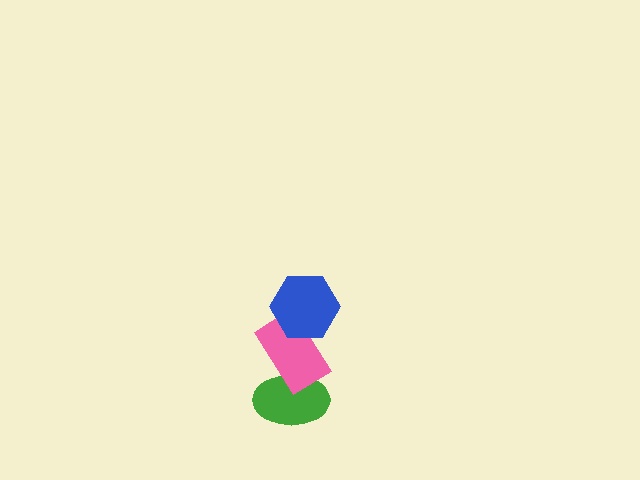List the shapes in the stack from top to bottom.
From top to bottom: the blue hexagon, the pink rectangle, the green ellipse.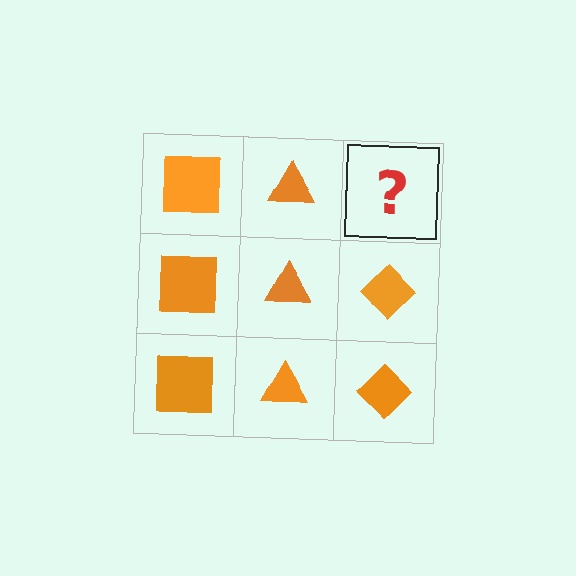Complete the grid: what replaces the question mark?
The question mark should be replaced with an orange diamond.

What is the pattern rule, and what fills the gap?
The rule is that each column has a consistent shape. The gap should be filled with an orange diamond.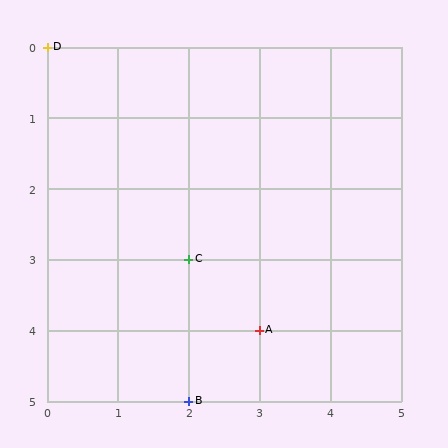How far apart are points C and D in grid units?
Points C and D are 2 columns and 3 rows apart (about 3.6 grid units diagonally).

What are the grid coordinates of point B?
Point B is at grid coordinates (2, 5).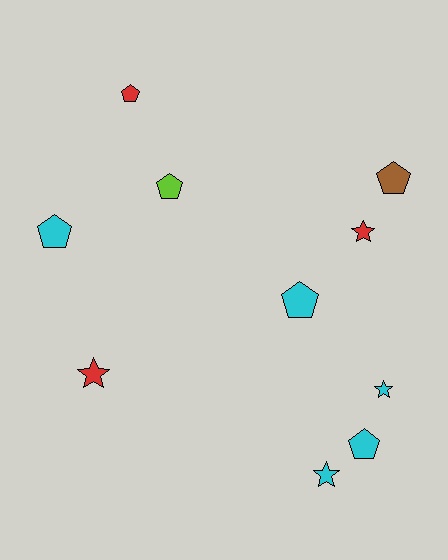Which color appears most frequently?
Cyan, with 5 objects.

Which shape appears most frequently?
Pentagon, with 6 objects.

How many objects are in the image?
There are 10 objects.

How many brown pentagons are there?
There is 1 brown pentagon.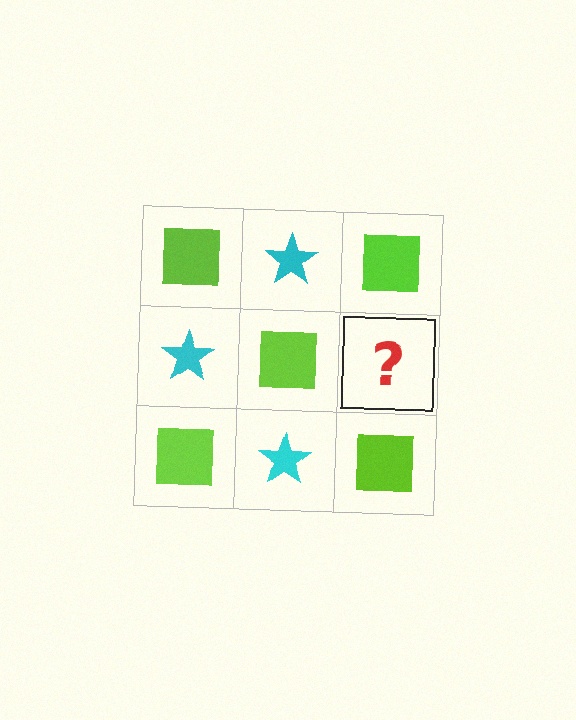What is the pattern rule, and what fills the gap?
The rule is that it alternates lime square and cyan star in a checkerboard pattern. The gap should be filled with a cyan star.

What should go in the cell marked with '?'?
The missing cell should contain a cyan star.